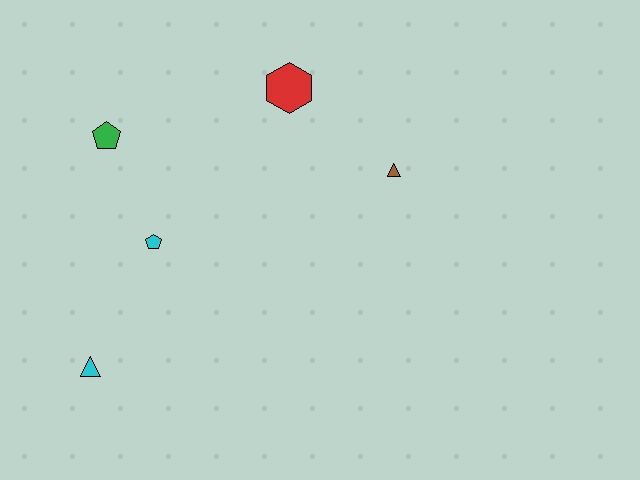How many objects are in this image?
There are 5 objects.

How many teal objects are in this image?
There are no teal objects.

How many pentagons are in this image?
There are 2 pentagons.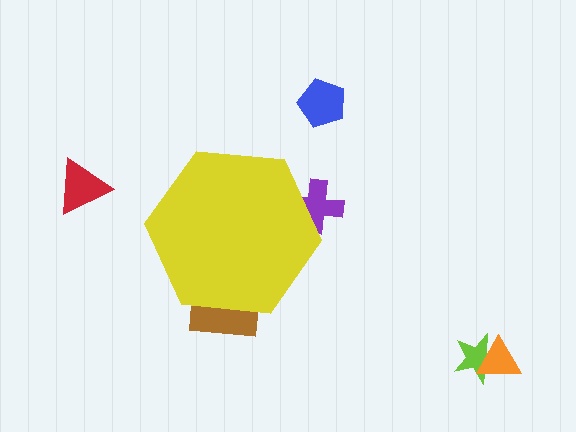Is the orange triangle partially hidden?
No, the orange triangle is fully visible.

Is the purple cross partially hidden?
Yes, the purple cross is partially hidden behind the yellow hexagon.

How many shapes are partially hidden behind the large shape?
2 shapes are partially hidden.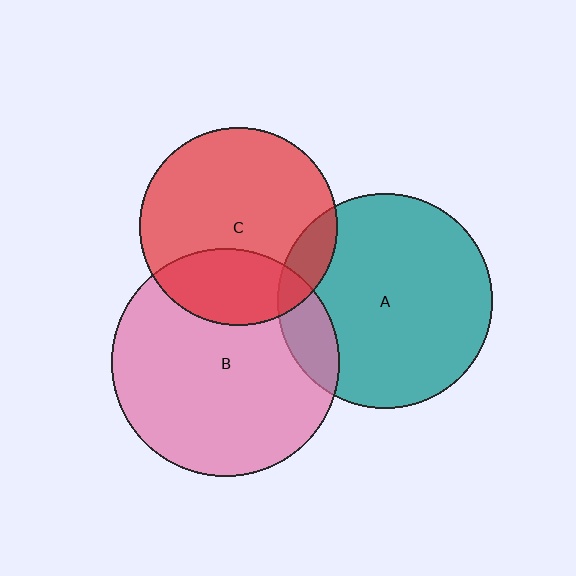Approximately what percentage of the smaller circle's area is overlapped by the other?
Approximately 10%.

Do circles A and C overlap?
Yes.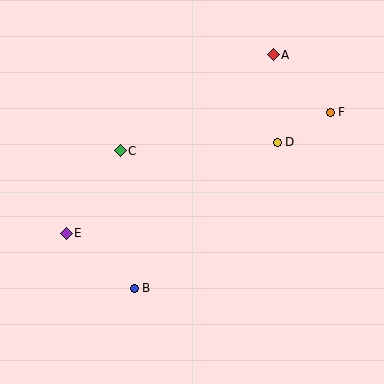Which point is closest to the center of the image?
Point C at (120, 151) is closest to the center.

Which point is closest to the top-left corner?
Point C is closest to the top-left corner.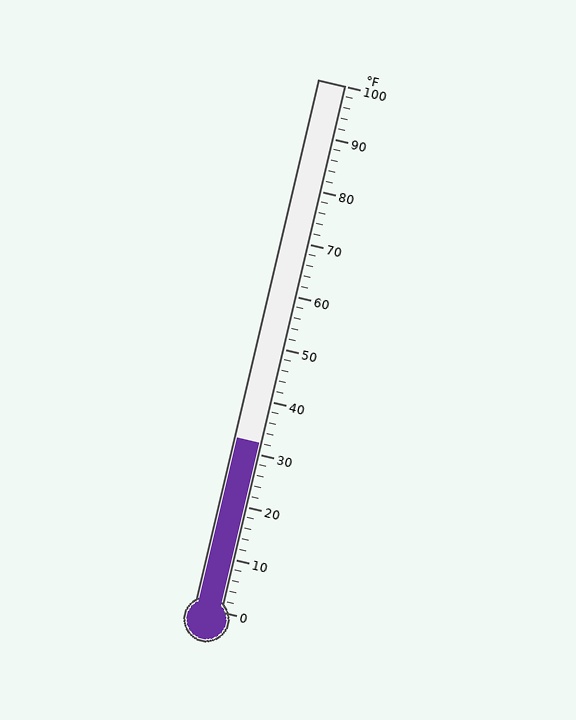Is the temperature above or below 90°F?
The temperature is below 90°F.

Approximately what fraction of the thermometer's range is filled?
The thermometer is filled to approximately 30% of its range.